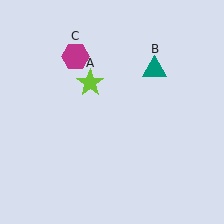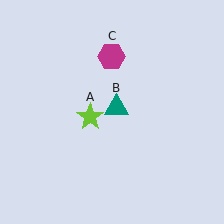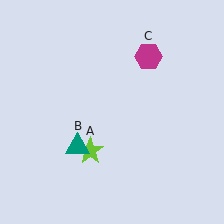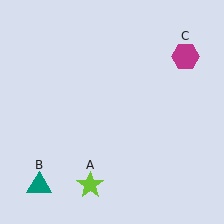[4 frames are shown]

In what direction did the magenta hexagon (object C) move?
The magenta hexagon (object C) moved right.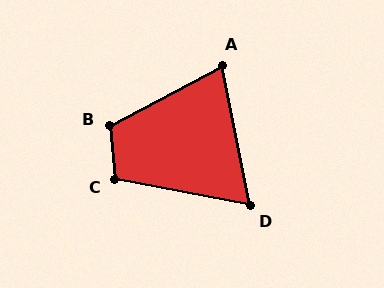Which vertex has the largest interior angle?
B, at approximately 112 degrees.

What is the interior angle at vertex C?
Approximately 107 degrees (obtuse).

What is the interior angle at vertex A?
Approximately 73 degrees (acute).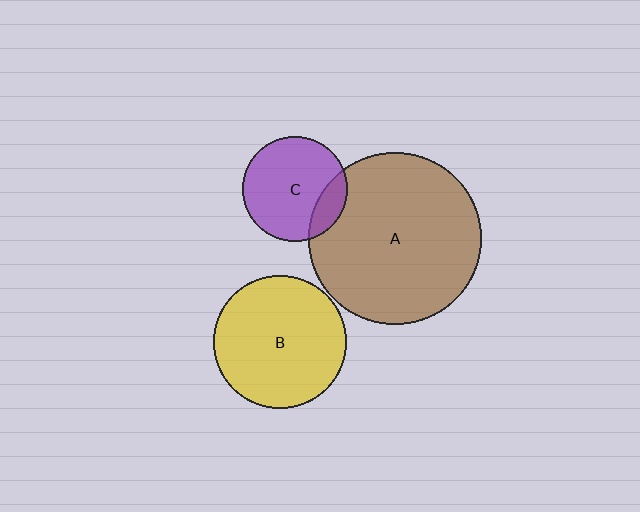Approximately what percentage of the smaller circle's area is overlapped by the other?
Approximately 15%.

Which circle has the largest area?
Circle A (brown).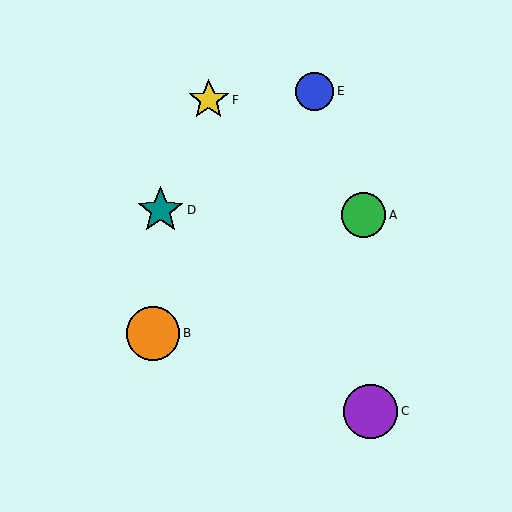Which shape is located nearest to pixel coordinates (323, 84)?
The blue circle (labeled E) at (315, 91) is nearest to that location.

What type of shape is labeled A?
Shape A is a green circle.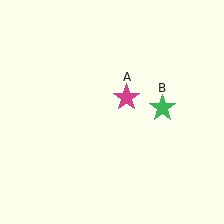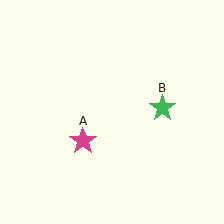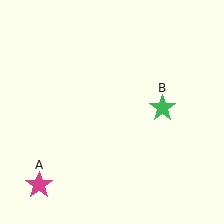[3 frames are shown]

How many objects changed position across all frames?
1 object changed position: magenta star (object A).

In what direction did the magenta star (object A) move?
The magenta star (object A) moved down and to the left.